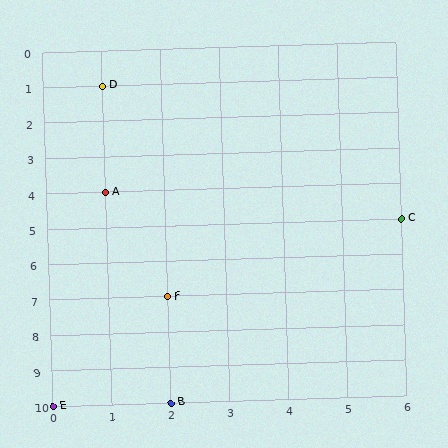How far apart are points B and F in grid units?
Points B and F are 3 rows apart.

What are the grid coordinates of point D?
Point D is at grid coordinates (1, 1).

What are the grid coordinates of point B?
Point B is at grid coordinates (2, 10).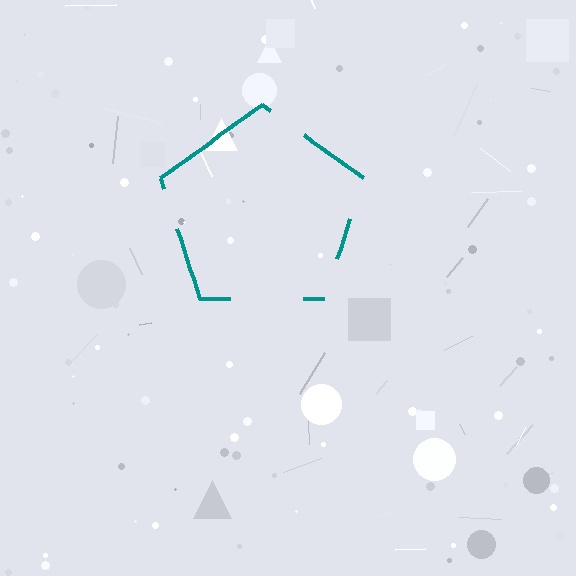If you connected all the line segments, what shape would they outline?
They would outline a pentagon.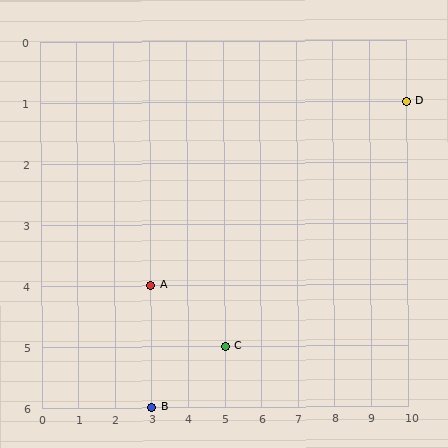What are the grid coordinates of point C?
Point C is at grid coordinates (5, 5).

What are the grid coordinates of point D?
Point D is at grid coordinates (10, 1).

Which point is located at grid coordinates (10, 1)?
Point D is at (10, 1).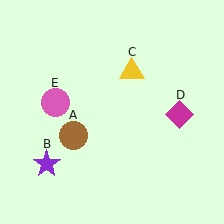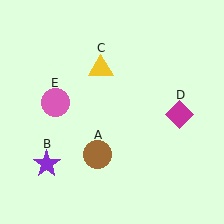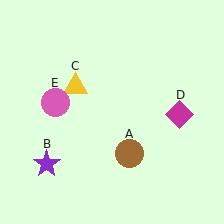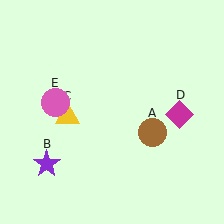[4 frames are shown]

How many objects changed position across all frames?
2 objects changed position: brown circle (object A), yellow triangle (object C).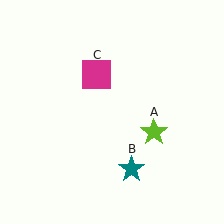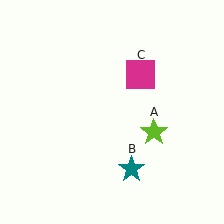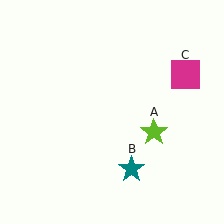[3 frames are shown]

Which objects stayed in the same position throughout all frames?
Lime star (object A) and teal star (object B) remained stationary.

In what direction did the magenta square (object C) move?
The magenta square (object C) moved right.